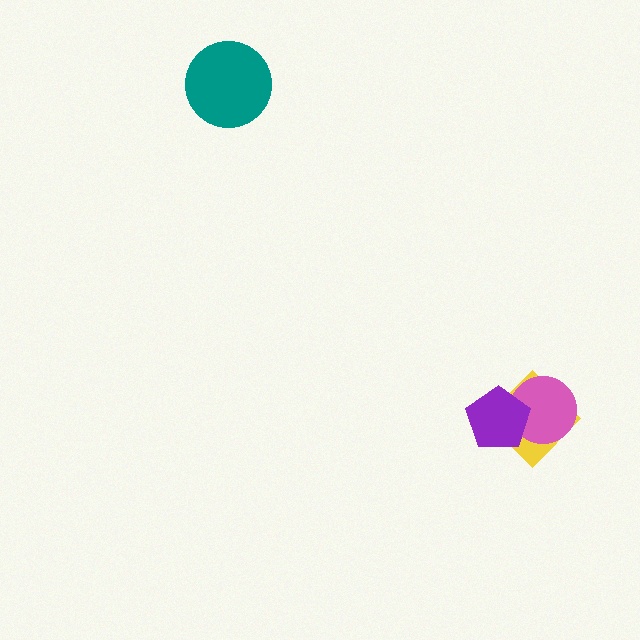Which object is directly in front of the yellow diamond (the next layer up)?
The pink circle is directly in front of the yellow diamond.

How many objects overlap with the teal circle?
0 objects overlap with the teal circle.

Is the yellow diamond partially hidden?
Yes, it is partially covered by another shape.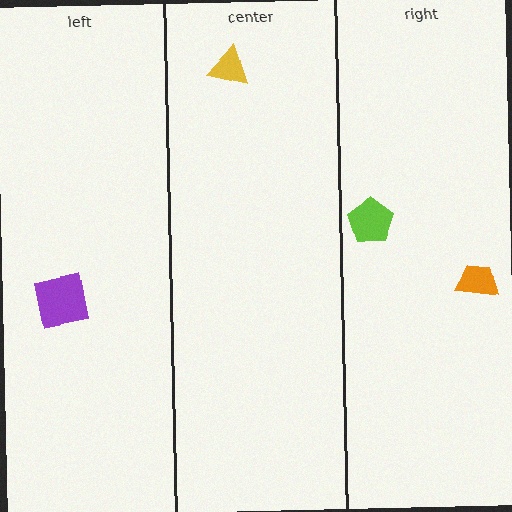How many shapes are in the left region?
1.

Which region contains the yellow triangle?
The center region.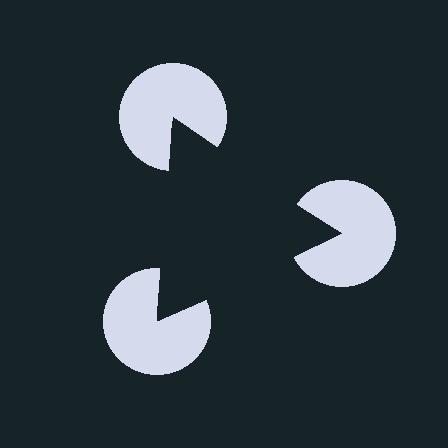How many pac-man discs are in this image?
There are 3 — one at each vertex of the illusory triangle.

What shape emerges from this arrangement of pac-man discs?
An illusory triangle — its edges are inferred from the aligned wedge cuts in the pac-man discs, not physically drawn.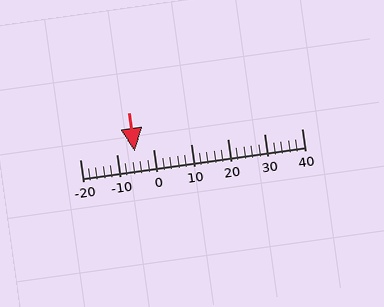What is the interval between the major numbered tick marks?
The major tick marks are spaced 10 units apart.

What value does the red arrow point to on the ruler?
The red arrow points to approximately -5.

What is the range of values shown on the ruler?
The ruler shows values from -20 to 40.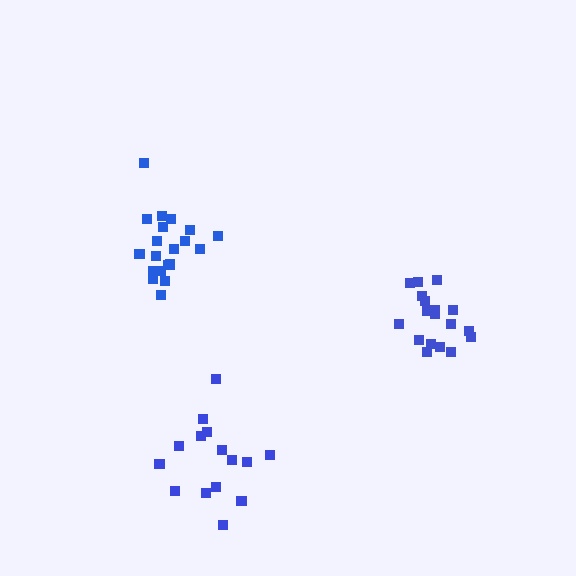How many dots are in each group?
Group 1: 20 dots, Group 2: 15 dots, Group 3: 18 dots (53 total).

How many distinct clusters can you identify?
There are 3 distinct clusters.